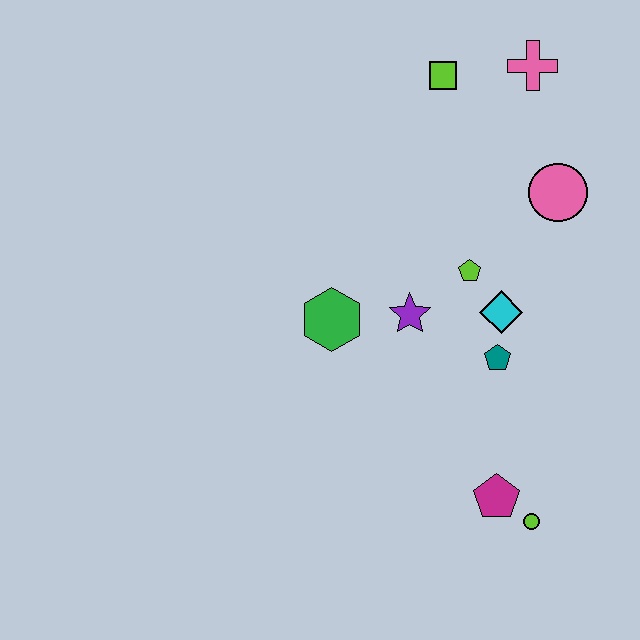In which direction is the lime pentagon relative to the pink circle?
The lime pentagon is to the left of the pink circle.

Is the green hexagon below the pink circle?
Yes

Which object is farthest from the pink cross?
The lime circle is farthest from the pink cross.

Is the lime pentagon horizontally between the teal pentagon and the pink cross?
No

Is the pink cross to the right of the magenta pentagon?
Yes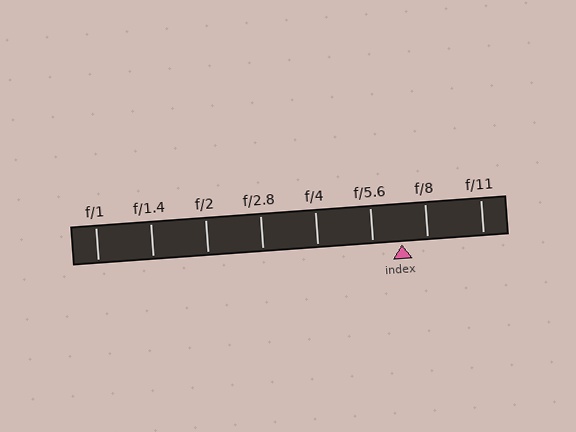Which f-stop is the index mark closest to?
The index mark is closest to f/8.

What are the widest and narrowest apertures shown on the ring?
The widest aperture shown is f/1 and the narrowest is f/11.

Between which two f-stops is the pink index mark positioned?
The index mark is between f/5.6 and f/8.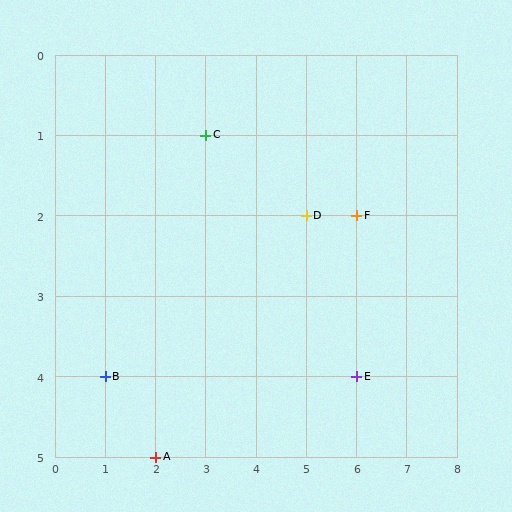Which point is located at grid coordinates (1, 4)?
Point B is at (1, 4).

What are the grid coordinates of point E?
Point E is at grid coordinates (6, 4).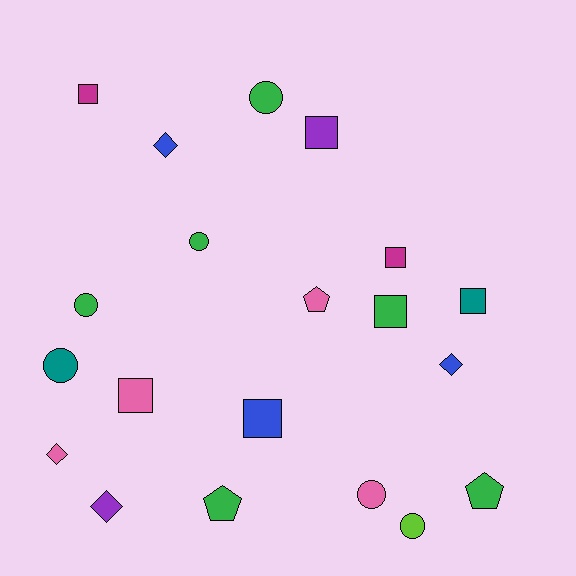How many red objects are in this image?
There are no red objects.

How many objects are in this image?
There are 20 objects.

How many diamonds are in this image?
There are 4 diamonds.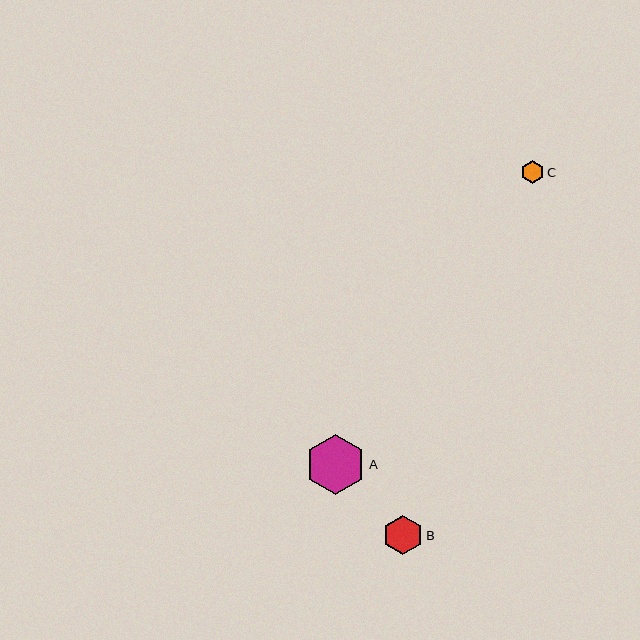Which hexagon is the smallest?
Hexagon C is the smallest with a size of approximately 23 pixels.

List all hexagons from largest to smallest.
From largest to smallest: A, B, C.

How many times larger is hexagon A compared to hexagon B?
Hexagon A is approximately 1.5 times the size of hexagon B.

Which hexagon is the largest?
Hexagon A is the largest with a size of approximately 61 pixels.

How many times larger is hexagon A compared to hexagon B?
Hexagon A is approximately 1.5 times the size of hexagon B.